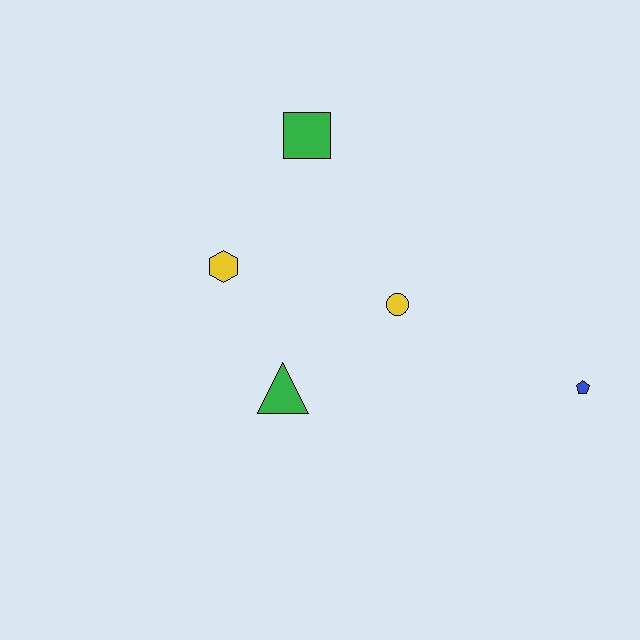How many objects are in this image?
There are 5 objects.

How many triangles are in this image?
There is 1 triangle.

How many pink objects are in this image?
There are no pink objects.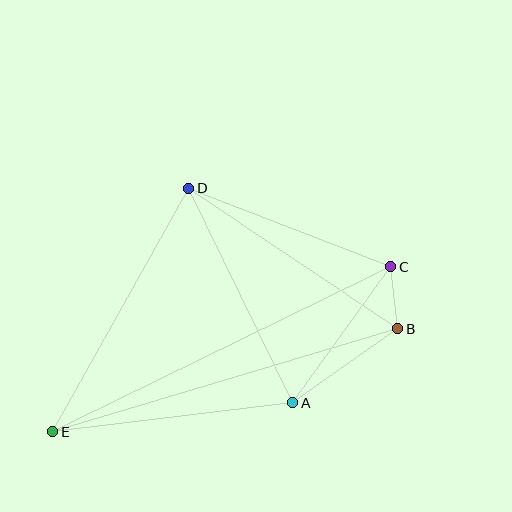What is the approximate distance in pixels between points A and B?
The distance between A and B is approximately 129 pixels.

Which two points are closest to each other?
Points B and C are closest to each other.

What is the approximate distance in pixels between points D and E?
The distance between D and E is approximately 279 pixels.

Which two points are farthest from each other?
Points C and E are farthest from each other.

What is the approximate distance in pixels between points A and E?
The distance between A and E is approximately 242 pixels.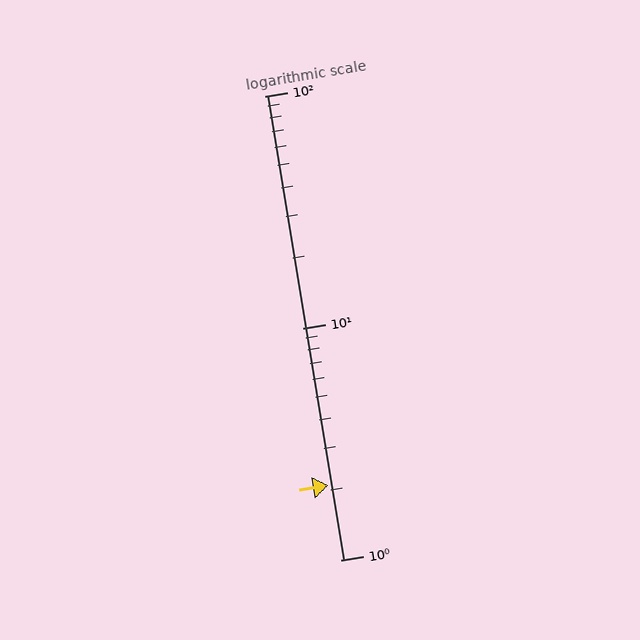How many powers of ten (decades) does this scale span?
The scale spans 2 decades, from 1 to 100.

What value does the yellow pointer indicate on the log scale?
The pointer indicates approximately 2.1.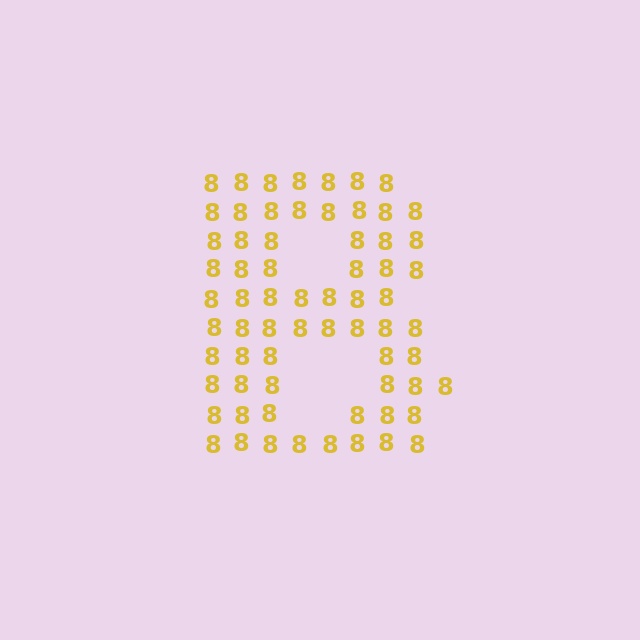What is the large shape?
The large shape is the letter B.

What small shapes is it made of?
It is made of small digit 8's.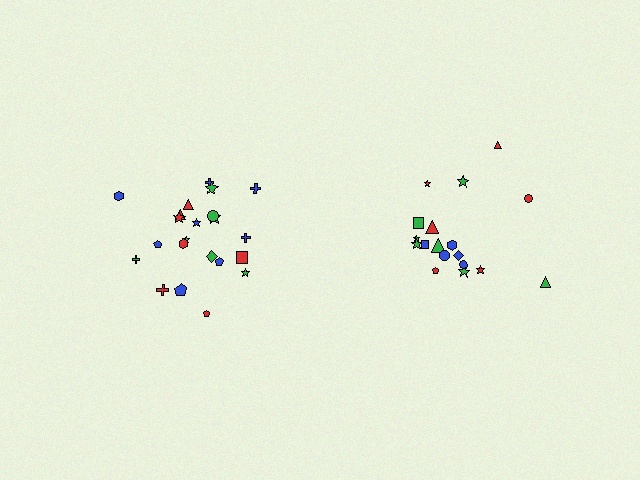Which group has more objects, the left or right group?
The left group.